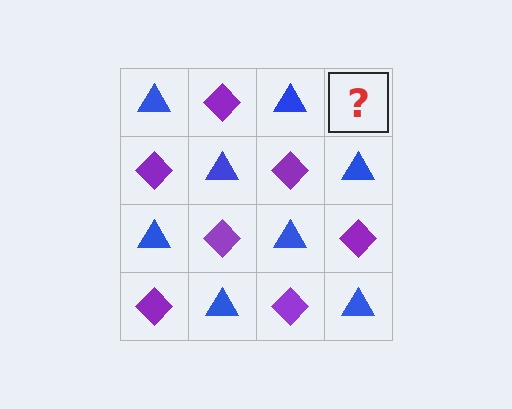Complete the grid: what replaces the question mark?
The question mark should be replaced with a purple diamond.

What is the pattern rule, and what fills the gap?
The rule is that it alternates blue triangle and purple diamond in a checkerboard pattern. The gap should be filled with a purple diamond.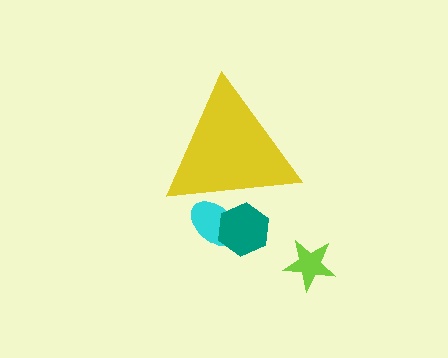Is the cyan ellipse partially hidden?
Yes, the cyan ellipse is partially hidden behind the yellow triangle.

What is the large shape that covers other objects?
A yellow triangle.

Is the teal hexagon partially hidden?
Yes, the teal hexagon is partially hidden behind the yellow triangle.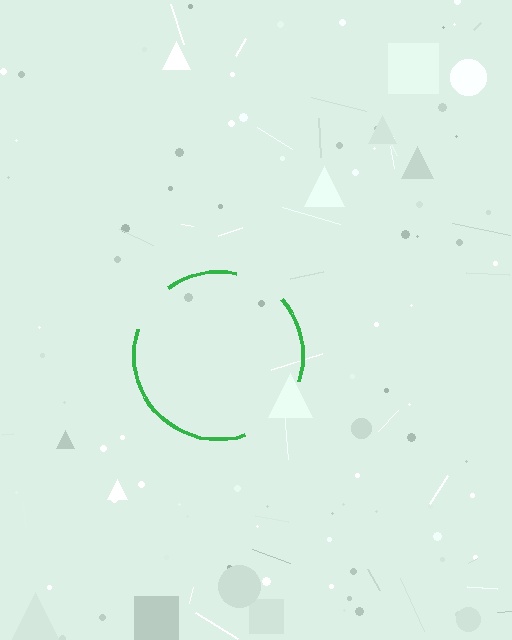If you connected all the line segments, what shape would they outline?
They would outline a circle.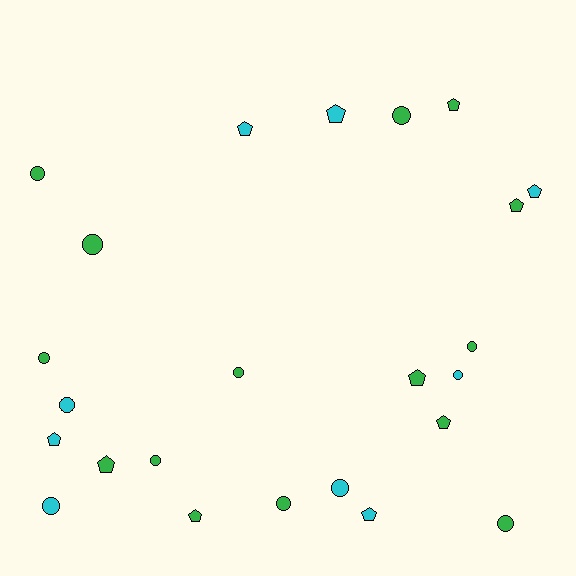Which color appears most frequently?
Green, with 15 objects.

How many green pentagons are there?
There are 6 green pentagons.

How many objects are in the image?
There are 24 objects.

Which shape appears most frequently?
Circle, with 13 objects.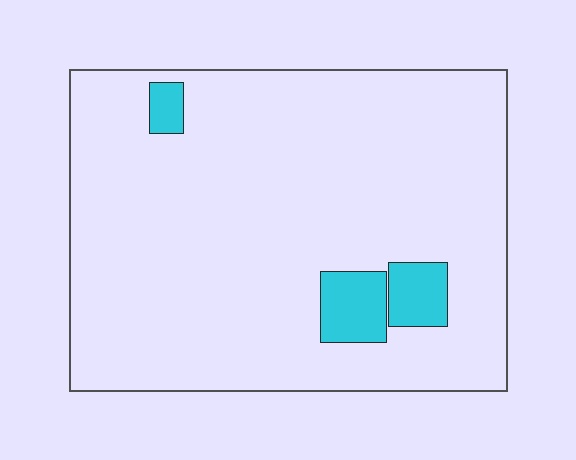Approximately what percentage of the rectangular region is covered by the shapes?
Approximately 5%.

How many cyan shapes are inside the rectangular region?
3.